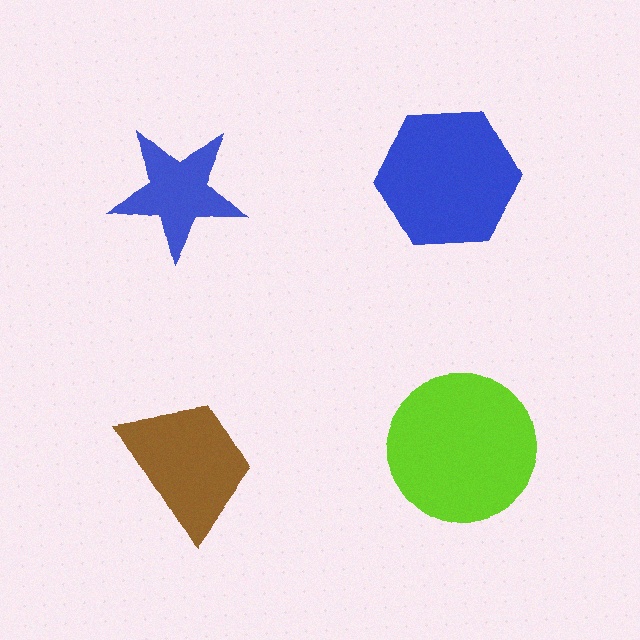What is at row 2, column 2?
A lime circle.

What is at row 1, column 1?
A blue star.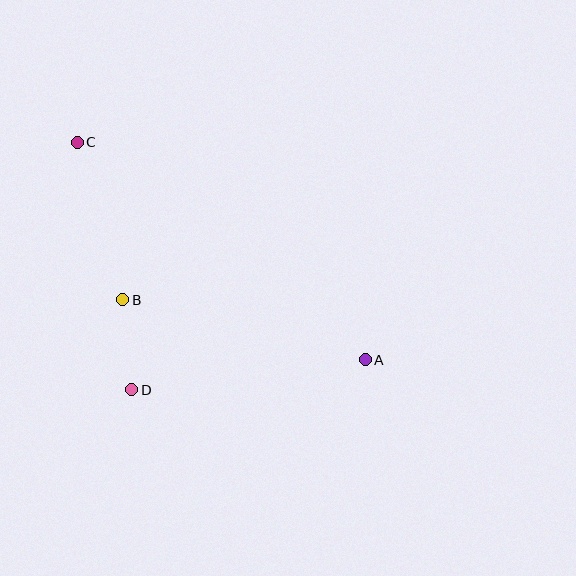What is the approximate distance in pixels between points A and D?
The distance between A and D is approximately 236 pixels.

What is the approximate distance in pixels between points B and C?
The distance between B and C is approximately 164 pixels.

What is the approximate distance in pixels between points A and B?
The distance between A and B is approximately 250 pixels.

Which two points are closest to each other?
Points B and D are closest to each other.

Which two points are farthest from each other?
Points A and C are farthest from each other.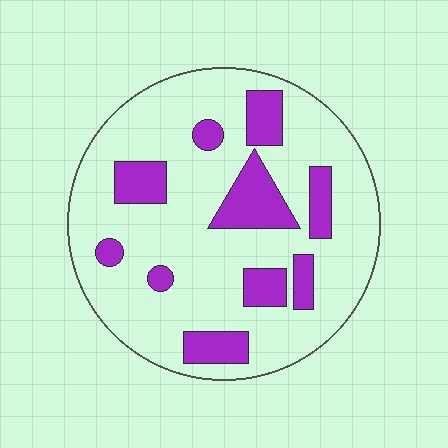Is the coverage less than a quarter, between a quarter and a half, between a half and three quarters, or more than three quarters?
Less than a quarter.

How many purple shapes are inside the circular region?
10.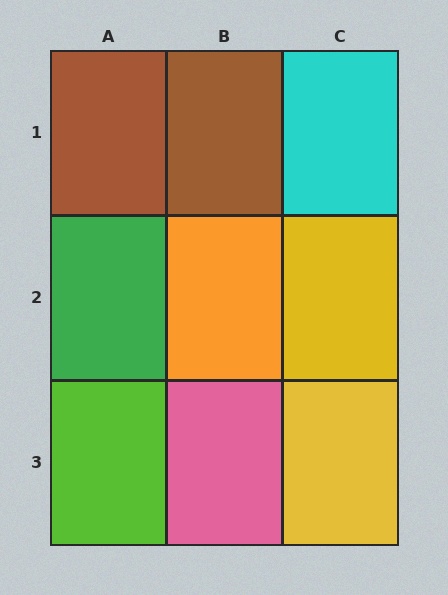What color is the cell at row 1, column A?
Brown.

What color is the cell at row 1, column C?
Cyan.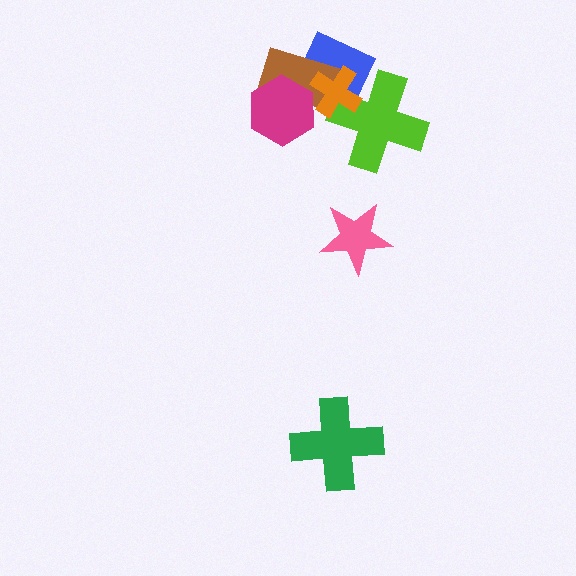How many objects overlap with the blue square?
3 objects overlap with the blue square.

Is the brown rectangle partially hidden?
Yes, it is partially covered by another shape.